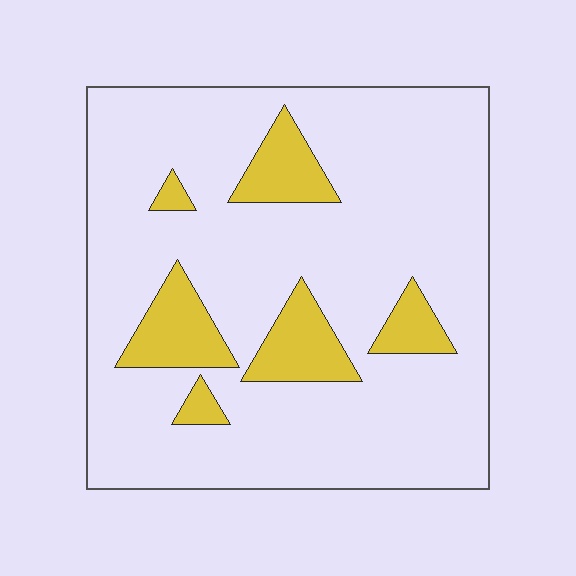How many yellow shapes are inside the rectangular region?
6.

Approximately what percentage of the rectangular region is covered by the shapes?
Approximately 15%.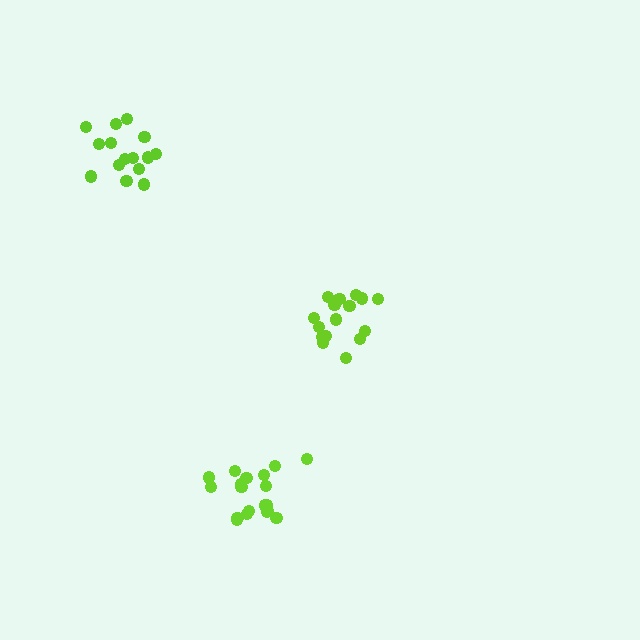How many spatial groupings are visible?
There are 3 spatial groupings.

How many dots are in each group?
Group 1: 16 dots, Group 2: 15 dots, Group 3: 19 dots (50 total).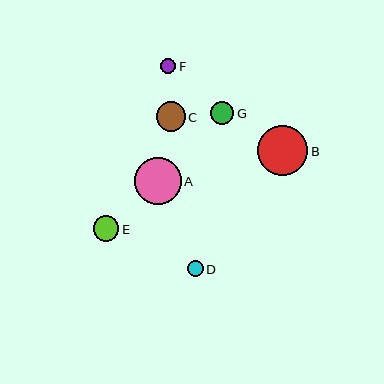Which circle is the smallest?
Circle F is the smallest with a size of approximately 15 pixels.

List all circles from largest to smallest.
From largest to smallest: B, A, C, E, G, D, F.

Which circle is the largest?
Circle B is the largest with a size of approximately 50 pixels.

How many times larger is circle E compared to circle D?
Circle E is approximately 1.6 times the size of circle D.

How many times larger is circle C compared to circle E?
Circle C is approximately 1.2 times the size of circle E.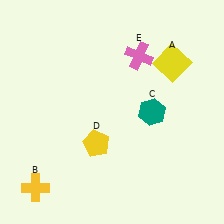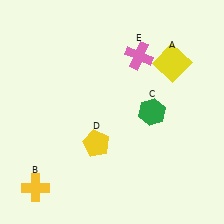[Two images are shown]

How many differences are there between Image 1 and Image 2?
There is 1 difference between the two images.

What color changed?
The hexagon (C) changed from teal in Image 1 to green in Image 2.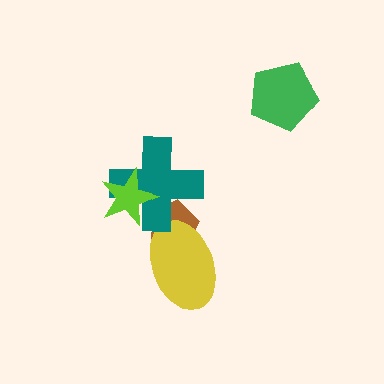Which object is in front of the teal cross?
The lime star is in front of the teal cross.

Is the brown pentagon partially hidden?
Yes, it is partially covered by another shape.